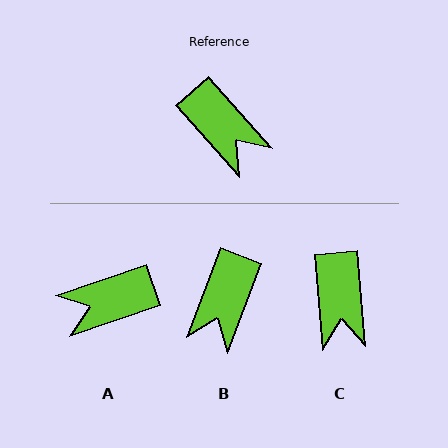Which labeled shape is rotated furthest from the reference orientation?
A, about 113 degrees away.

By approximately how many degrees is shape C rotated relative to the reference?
Approximately 37 degrees clockwise.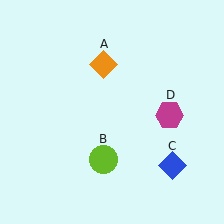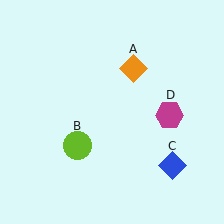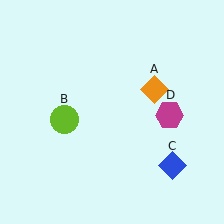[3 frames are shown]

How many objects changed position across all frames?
2 objects changed position: orange diamond (object A), lime circle (object B).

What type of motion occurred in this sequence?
The orange diamond (object A), lime circle (object B) rotated clockwise around the center of the scene.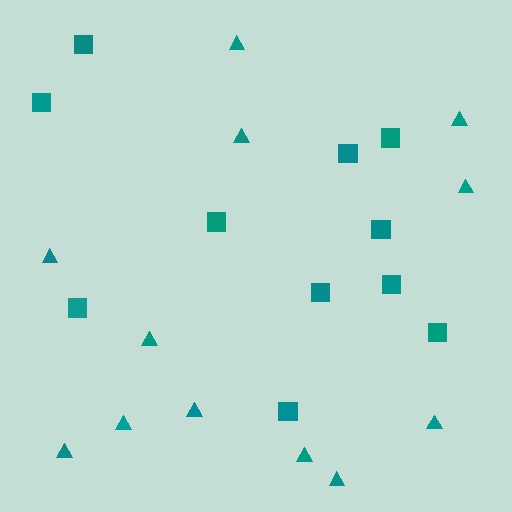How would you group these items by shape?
There are 2 groups: one group of squares (11) and one group of triangles (12).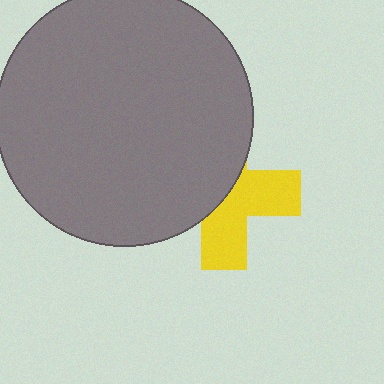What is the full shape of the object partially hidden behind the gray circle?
The partially hidden object is a yellow cross.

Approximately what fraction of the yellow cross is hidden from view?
Roughly 51% of the yellow cross is hidden behind the gray circle.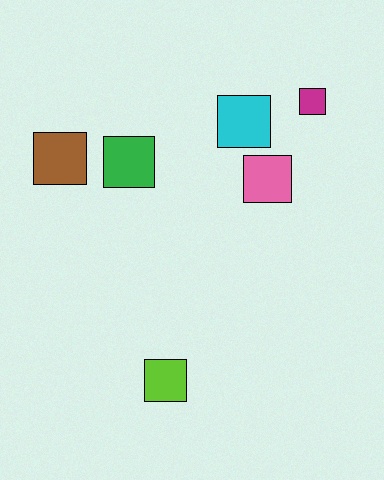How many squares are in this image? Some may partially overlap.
There are 6 squares.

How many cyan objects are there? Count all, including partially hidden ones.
There is 1 cyan object.